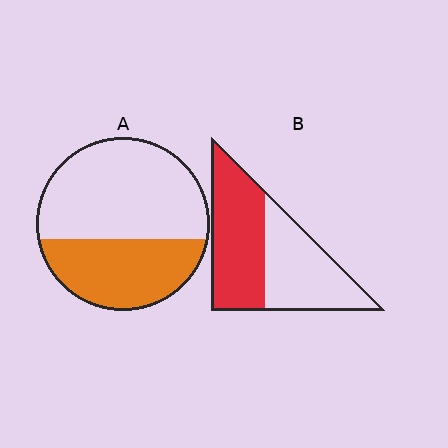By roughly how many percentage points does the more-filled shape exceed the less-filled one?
By roughly 15 percentage points (B over A).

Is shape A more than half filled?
No.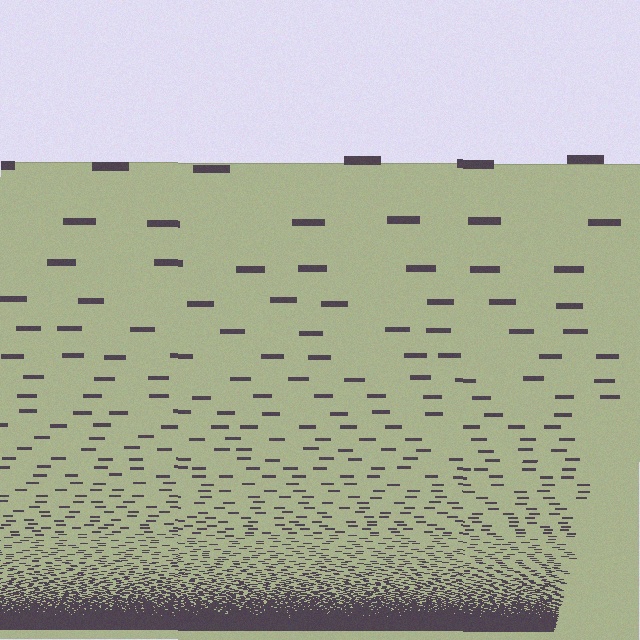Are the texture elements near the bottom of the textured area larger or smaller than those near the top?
Smaller. The gradient is inverted — elements near the bottom are smaller and denser.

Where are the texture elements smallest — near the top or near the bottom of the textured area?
Near the bottom.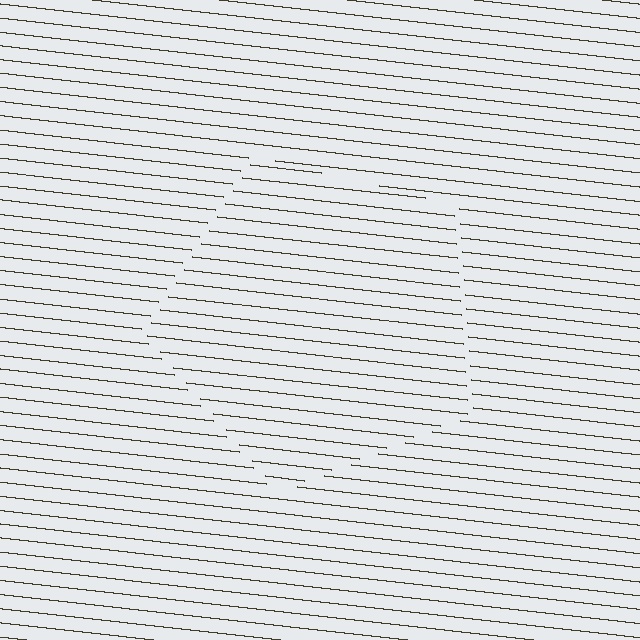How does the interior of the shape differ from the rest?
The interior of the shape contains the same grating, shifted by half a period — the contour is defined by the phase discontinuity where line-ends from the inner and outer gratings abut.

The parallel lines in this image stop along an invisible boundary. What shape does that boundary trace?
An illusory pentagon. The interior of the shape contains the same grating, shifted by half a period — the contour is defined by the phase discontinuity where line-ends from the inner and outer gratings abut.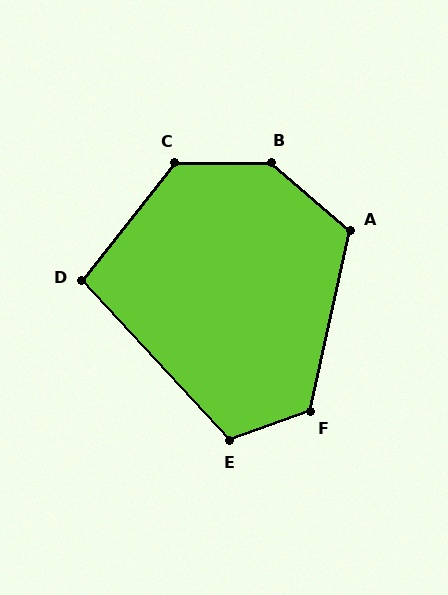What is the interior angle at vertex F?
Approximately 122 degrees (obtuse).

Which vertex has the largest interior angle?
B, at approximately 139 degrees.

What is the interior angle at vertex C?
Approximately 129 degrees (obtuse).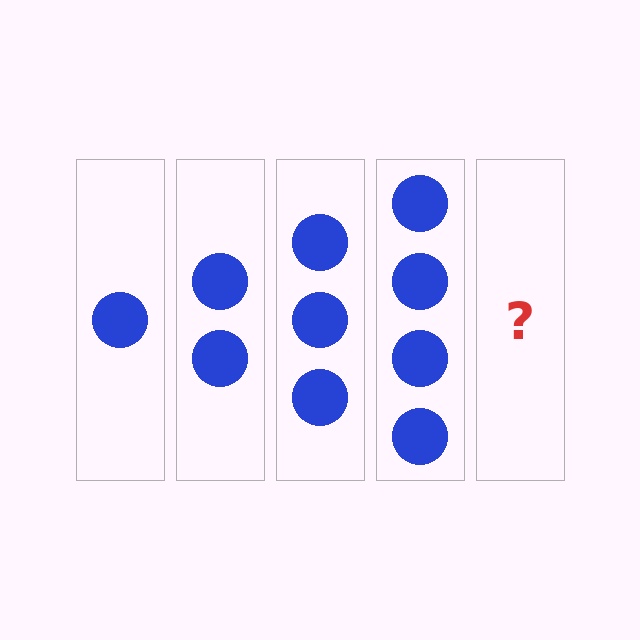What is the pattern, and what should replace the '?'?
The pattern is that each step adds one more circle. The '?' should be 5 circles.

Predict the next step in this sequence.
The next step is 5 circles.